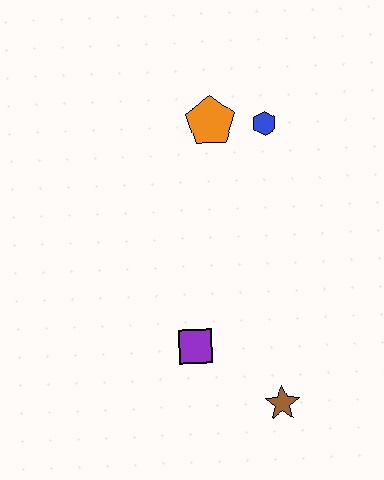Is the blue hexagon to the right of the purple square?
Yes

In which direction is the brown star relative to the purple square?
The brown star is to the right of the purple square.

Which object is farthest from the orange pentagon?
The brown star is farthest from the orange pentagon.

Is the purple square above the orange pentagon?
No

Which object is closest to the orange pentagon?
The blue hexagon is closest to the orange pentagon.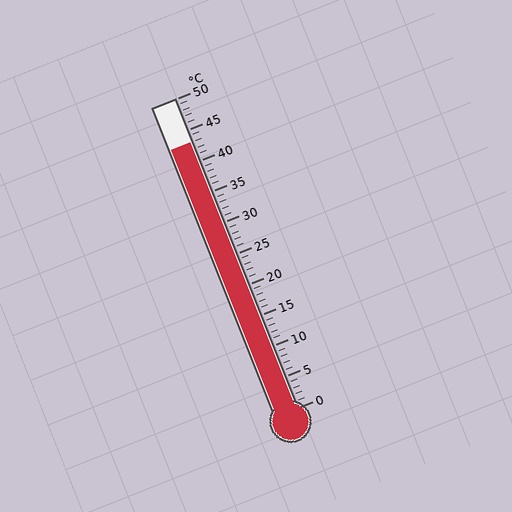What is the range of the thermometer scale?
The thermometer scale ranges from 0°C to 50°C.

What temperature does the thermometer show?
The thermometer shows approximately 43°C.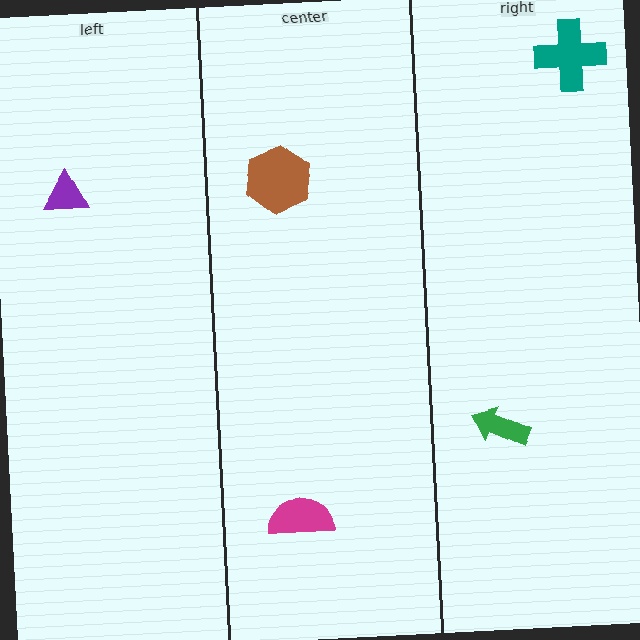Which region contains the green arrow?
The right region.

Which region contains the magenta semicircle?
The center region.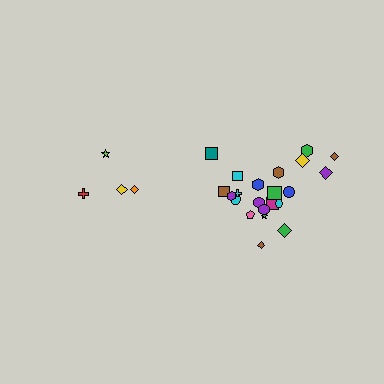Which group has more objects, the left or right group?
The right group.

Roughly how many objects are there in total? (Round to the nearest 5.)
Roughly 25 objects in total.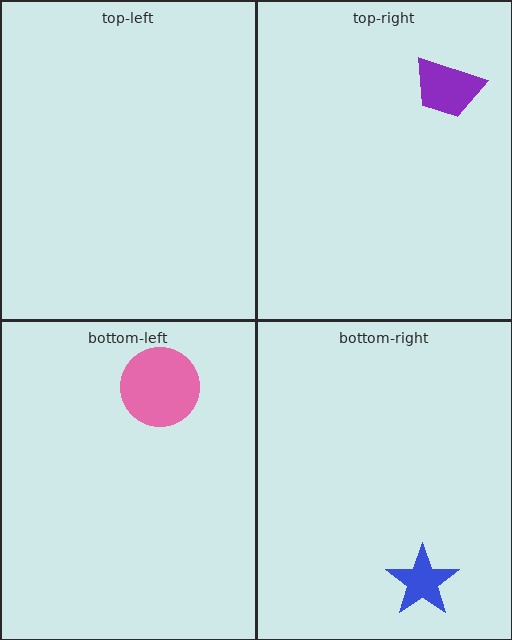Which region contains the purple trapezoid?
The top-right region.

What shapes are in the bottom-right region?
The blue star.